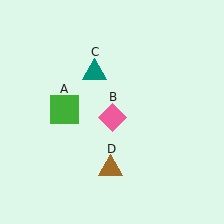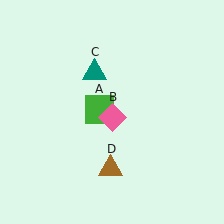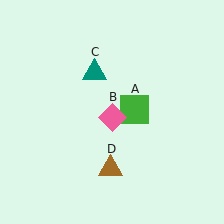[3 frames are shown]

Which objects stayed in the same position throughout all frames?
Pink diamond (object B) and teal triangle (object C) and brown triangle (object D) remained stationary.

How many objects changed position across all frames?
1 object changed position: green square (object A).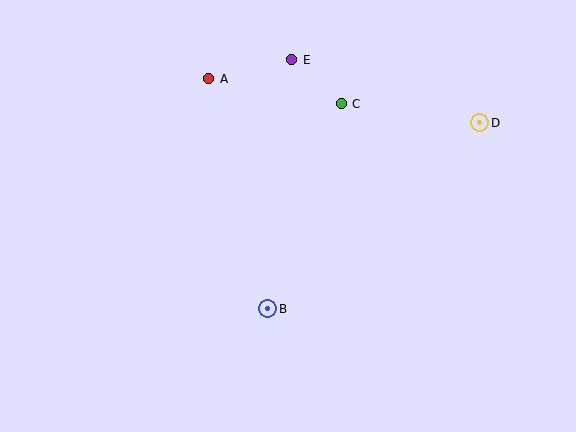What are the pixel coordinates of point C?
Point C is at (341, 104).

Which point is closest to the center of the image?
Point B at (268, 309) is closest to the center.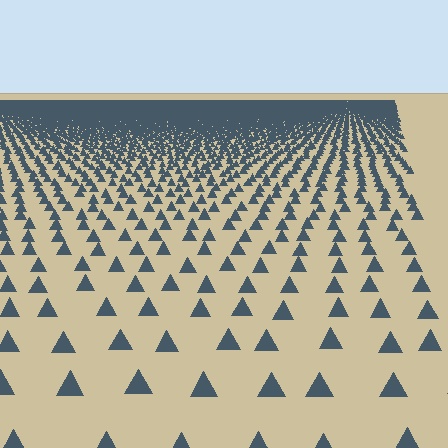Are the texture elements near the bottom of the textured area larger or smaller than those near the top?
Larger. Near the bottom, elements are closer to the viewer and appear at a bigger on-screen size.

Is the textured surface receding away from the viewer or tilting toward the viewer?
The surface is receding away from the viewer. Texture elements get smaller and denser toward the top.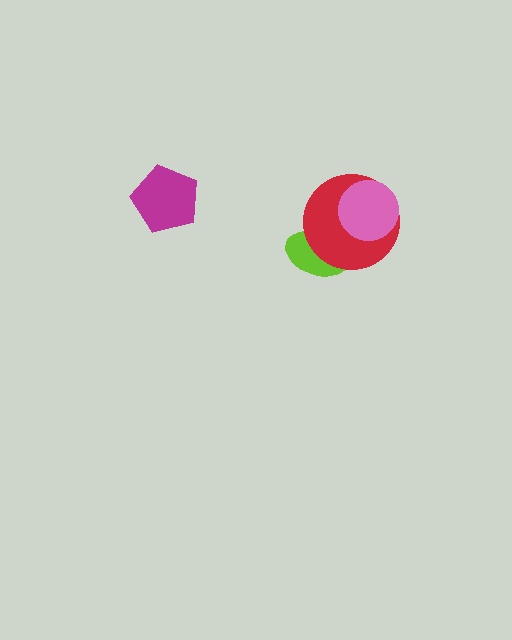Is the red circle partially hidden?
Yes, it is partially covered by another shape.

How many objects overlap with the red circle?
2 objects overlap with the red circle.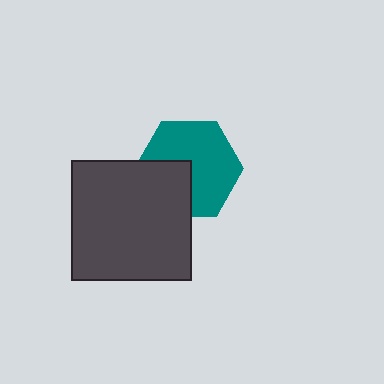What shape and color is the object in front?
The object in front is a dark gray square.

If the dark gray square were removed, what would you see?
You would see the complete teal hexagon.